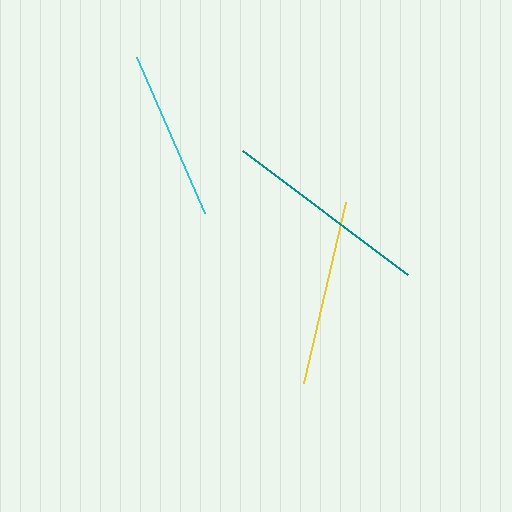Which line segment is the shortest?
The cyan line is the shortest at approximately 170 pixels.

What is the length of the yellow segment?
The yellow segment is approximately 186 pixels long.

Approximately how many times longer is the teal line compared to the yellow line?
The teal line is approximately 1.1 times the length of the yellow line.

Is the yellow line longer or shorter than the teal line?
The teal line is longer than the yellow line.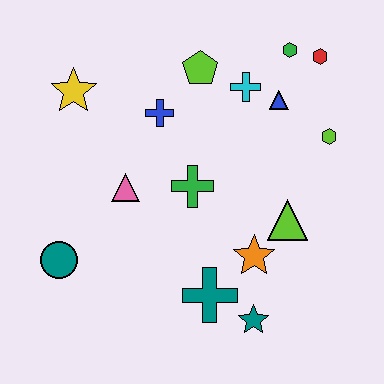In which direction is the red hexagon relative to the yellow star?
The red hexagon is to the right of the yellow star.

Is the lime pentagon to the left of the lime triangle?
Yes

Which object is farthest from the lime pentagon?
The teal star is farthest from the lime pentagon.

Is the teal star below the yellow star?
Yes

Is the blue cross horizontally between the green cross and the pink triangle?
Yes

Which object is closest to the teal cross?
The teal star is closest to the teal cross.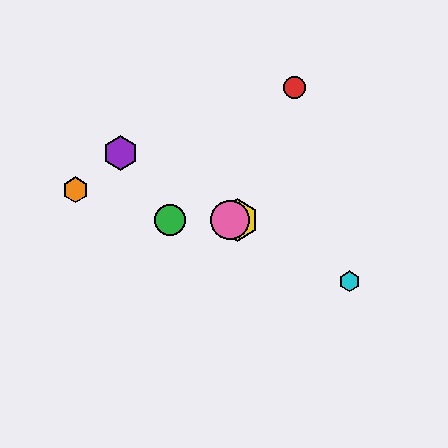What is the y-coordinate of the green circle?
The green circle is at y≈220.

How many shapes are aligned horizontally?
4 shapes (the blue hexagon, the green circle, the yellow hexagon, the pink circle) are aligned horizontally.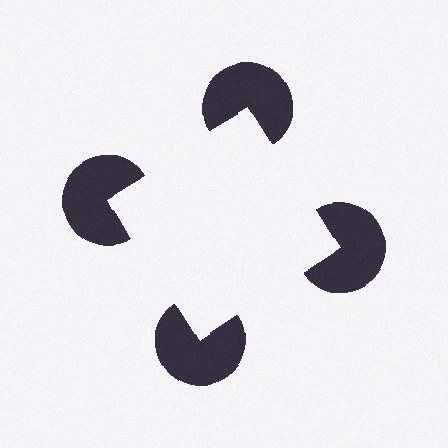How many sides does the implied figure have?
4 sides.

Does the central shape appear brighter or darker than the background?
It typically appears slightly brighter than the background, even though no actual brightness change is drawn.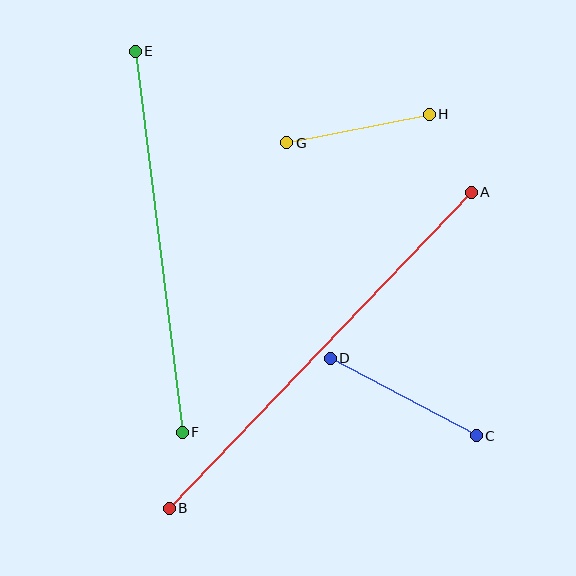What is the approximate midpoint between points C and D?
The midpoint is at approximately (403, 397) pixels.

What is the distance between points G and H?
The distance is approximately 145 pixels.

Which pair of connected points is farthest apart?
Points A and B are farthest apart.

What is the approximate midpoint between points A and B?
The midpoint is at approximately (320, 350) pixels.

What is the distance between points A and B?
The distance is approximately 437 pixels.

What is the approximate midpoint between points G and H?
The midpoint is at approximately (358, 129) pixels.